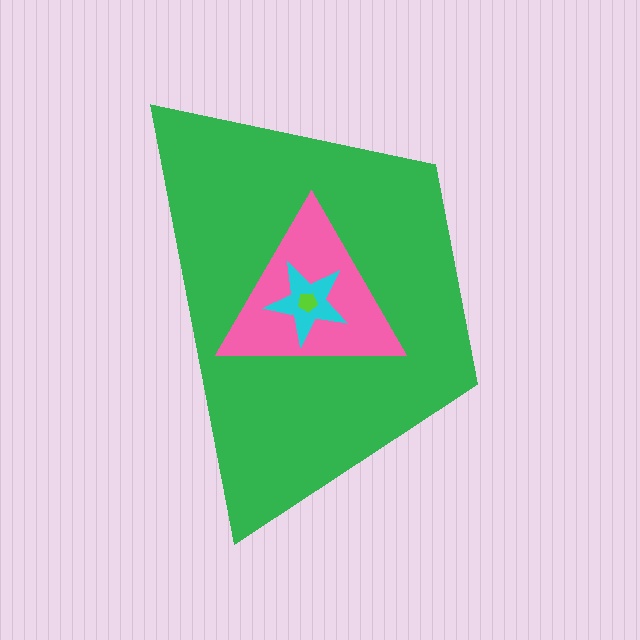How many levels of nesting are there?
4.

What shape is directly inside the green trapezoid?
The pink triangle.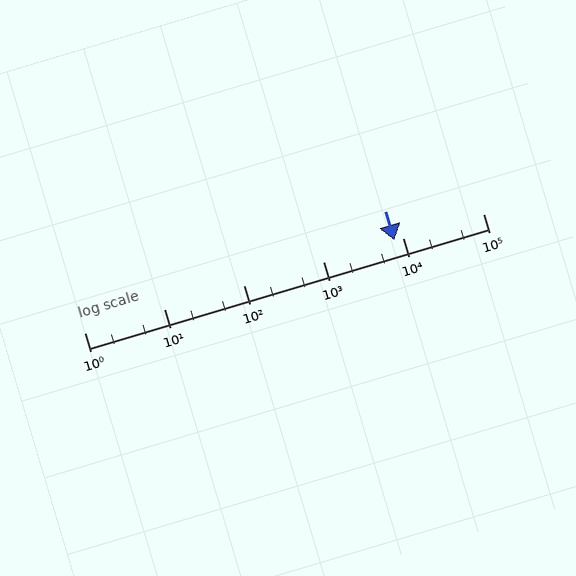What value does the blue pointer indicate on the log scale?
The pointer indicates approximately 7700.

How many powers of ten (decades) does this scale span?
The scale spans 5 decades, from 1 to 100000.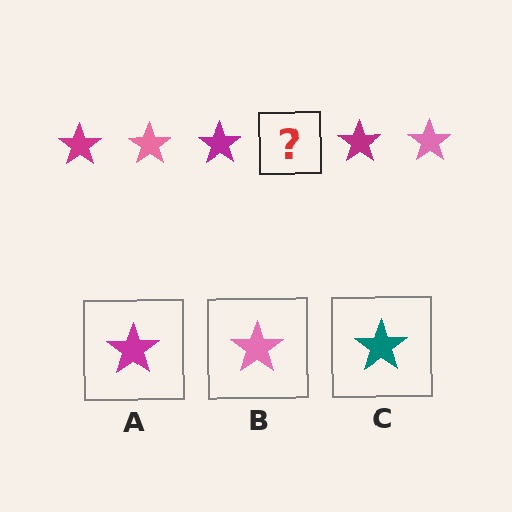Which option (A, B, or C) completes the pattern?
B.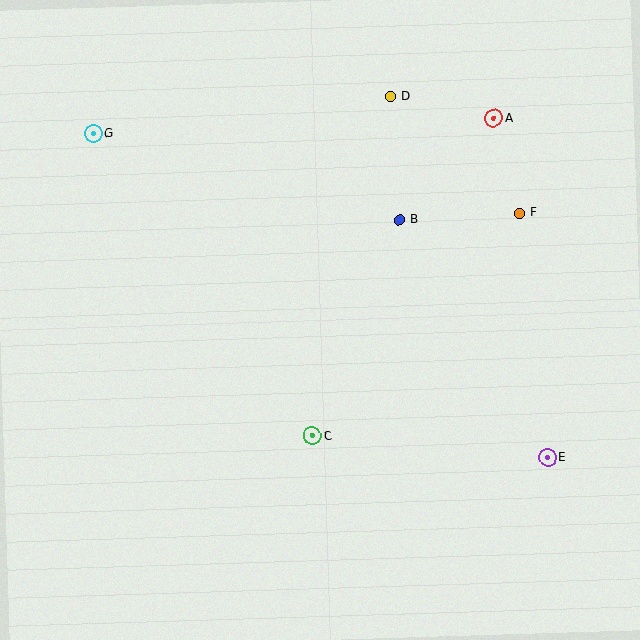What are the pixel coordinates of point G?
Point G is at (93, 134).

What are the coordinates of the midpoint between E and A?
The midpoint between E and A is at (521, 288).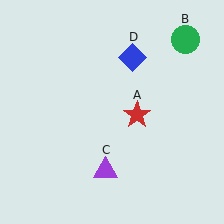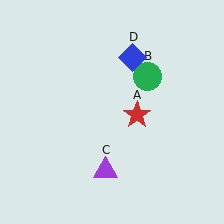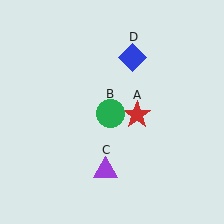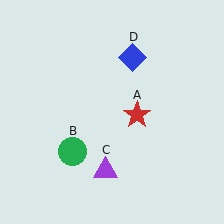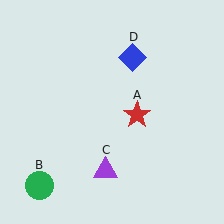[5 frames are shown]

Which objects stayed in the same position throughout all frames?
Red star (object A) and purple triangle (object C) and blue diamond (object D) remained stationary.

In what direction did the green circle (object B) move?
The green circle (object B) moved down and to the left.